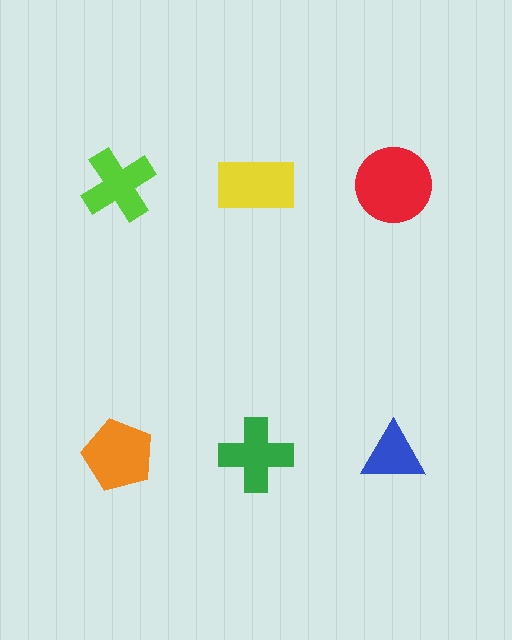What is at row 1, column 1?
A lime cross.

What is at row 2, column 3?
A blue triangle.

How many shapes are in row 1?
3 shapes.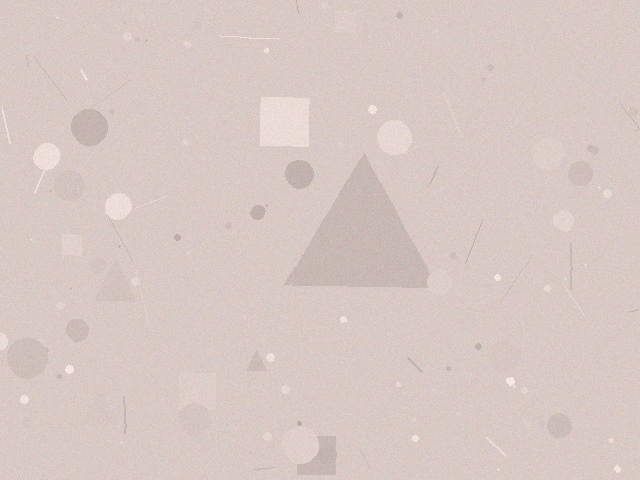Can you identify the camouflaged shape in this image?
The camouflaged shape is a triangle.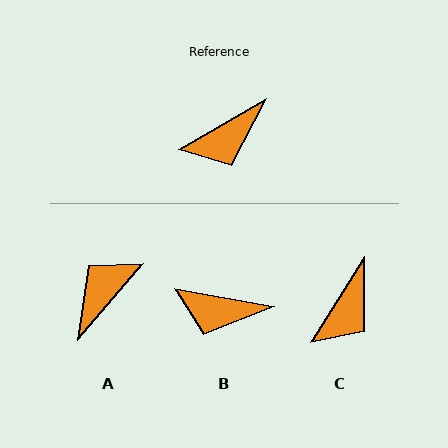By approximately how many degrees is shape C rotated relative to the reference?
Approximately 28 degrees counter-clockwise.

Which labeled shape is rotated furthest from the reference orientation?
A, about 161 degrees away.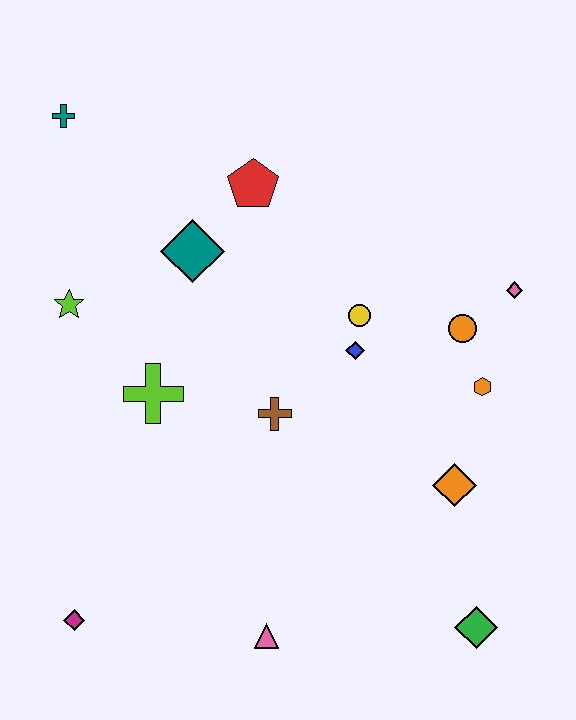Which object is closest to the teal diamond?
The red pentagon is closest to the teal diamond.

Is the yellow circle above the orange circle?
Yes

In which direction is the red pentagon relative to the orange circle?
The red pentagon is to the left of the orange circle.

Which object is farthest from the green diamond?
The teal cross is farthest from the green diamond.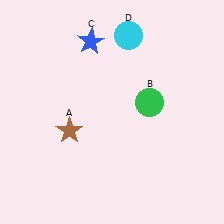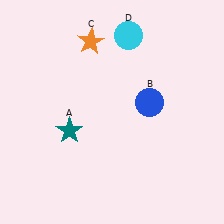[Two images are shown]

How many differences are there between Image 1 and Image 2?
There are 3 differences between the two images.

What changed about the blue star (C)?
In Image 1, C is blue. In Image 2, it changed to orange.